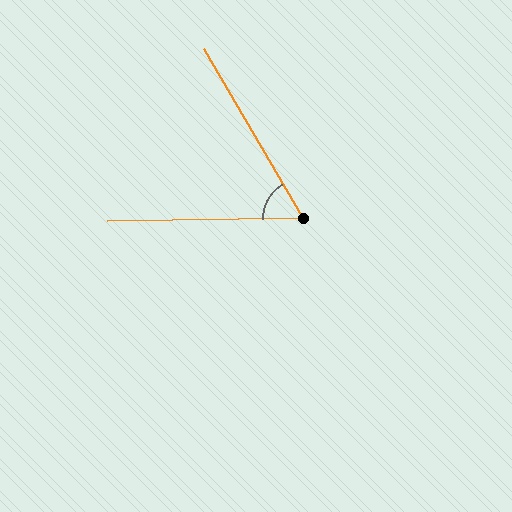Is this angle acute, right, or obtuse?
It is acute.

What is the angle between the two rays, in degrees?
Approximately 60 degrees.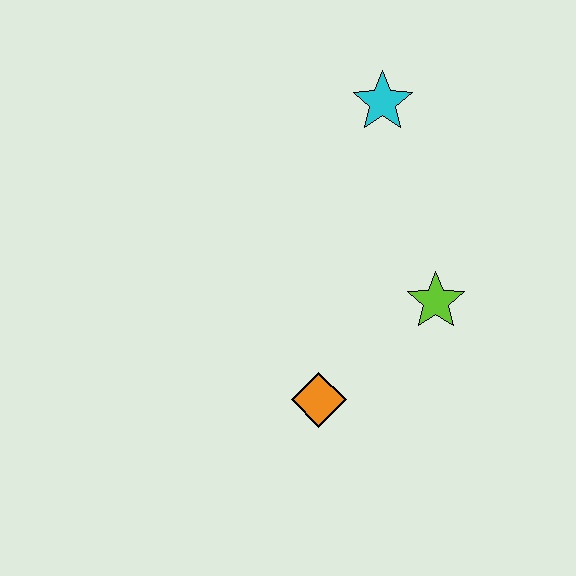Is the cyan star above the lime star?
Yes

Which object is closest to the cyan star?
The lime star is closest to the cyan star.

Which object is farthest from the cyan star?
The orange diamond is farthest from the cyan star.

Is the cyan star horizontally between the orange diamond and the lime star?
Yes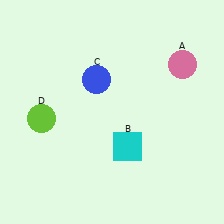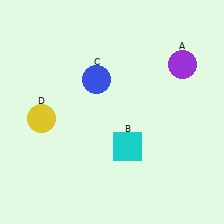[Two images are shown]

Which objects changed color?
A changed from pink to purple. D changed from lime to yellow.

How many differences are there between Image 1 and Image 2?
There are 2 differences between the two images.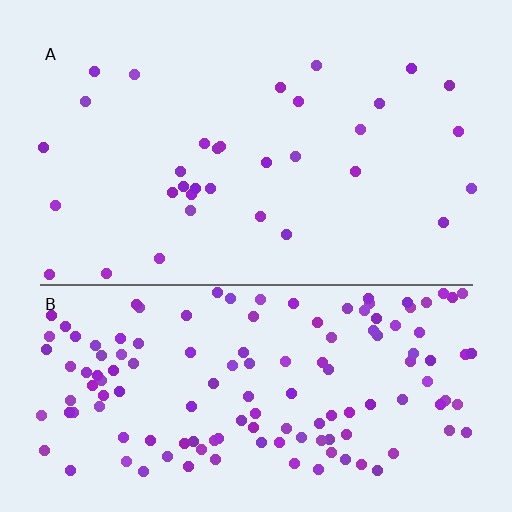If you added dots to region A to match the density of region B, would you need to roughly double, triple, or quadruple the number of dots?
Approximately quadruple.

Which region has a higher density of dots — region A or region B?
B (the bottom).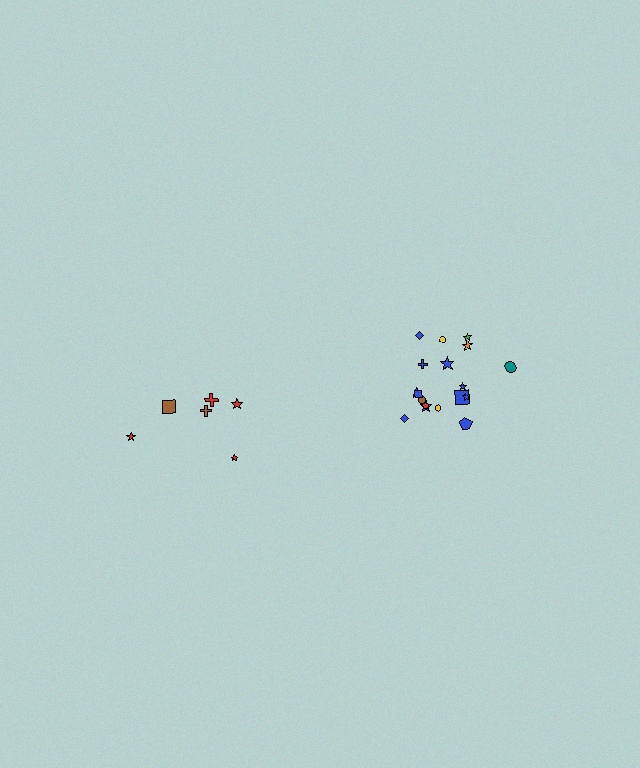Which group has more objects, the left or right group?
The right group.